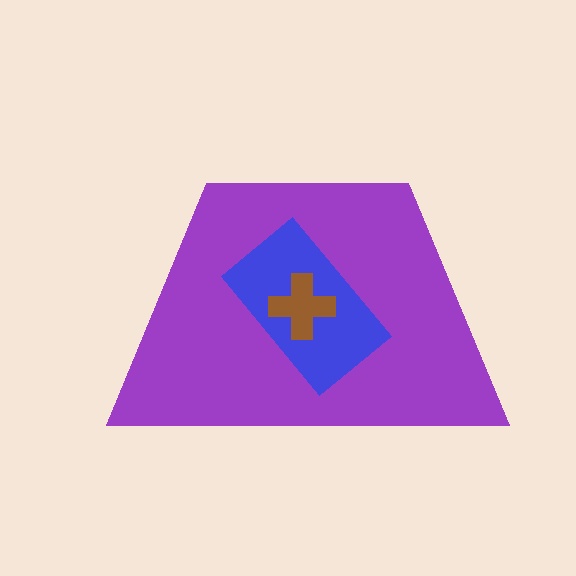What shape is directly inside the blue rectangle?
The brown cross.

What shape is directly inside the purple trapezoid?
The blue rectangle.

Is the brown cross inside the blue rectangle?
Yes.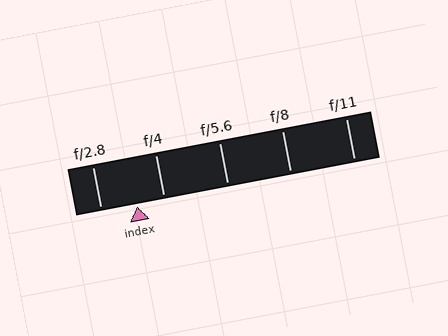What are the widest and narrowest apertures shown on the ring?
The widest aperture shown is f/2.8 and the narrowest is f/11.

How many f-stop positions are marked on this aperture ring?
There are 5 f-stop positions marked.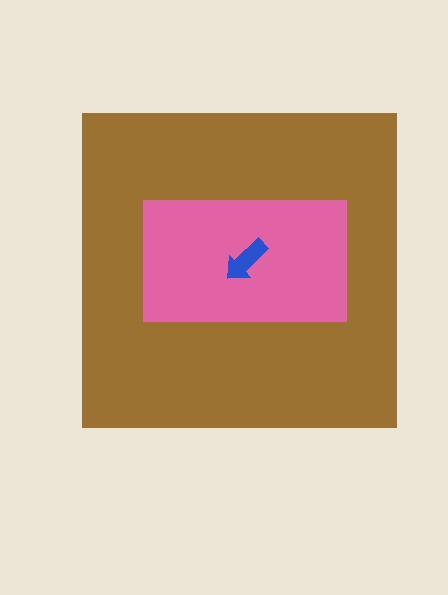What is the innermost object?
The blue arrow.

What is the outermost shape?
The brown square.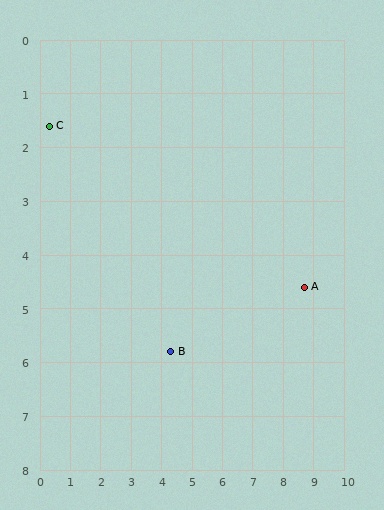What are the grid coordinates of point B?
Point B is at approximately (4.3, 5.8).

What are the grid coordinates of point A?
Point A is at approximately (8.7, 4.6).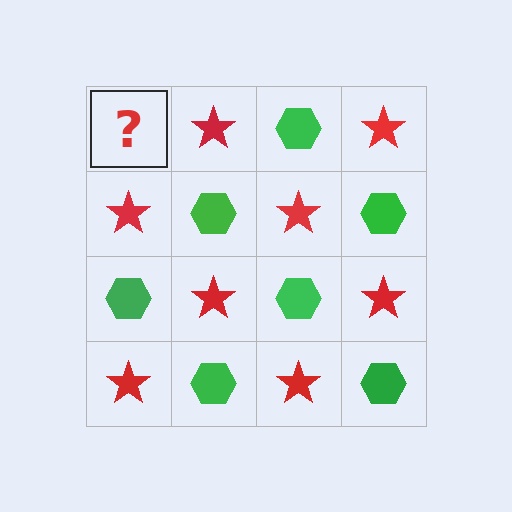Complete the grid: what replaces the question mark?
The question mark should be replaced with a green hexagon.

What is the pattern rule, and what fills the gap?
The rule is that it alternates green hexagon and red star in a checkerboard pattern. The gap should be filled with a green hexagon.